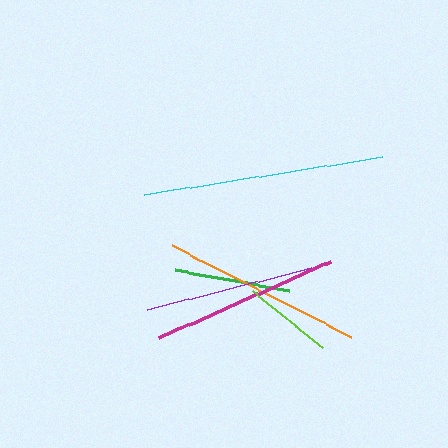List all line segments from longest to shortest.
From longest to shortest: cyan, orange, magenta, purple, green, lime.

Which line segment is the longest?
The cyan line is the longest at approximately 241 pixels.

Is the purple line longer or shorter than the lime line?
The purple line is longer than the lime line.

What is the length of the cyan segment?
The cyan segment is approximately 241 pixels long.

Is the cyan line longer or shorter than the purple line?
The cyan line is longer than the purple line.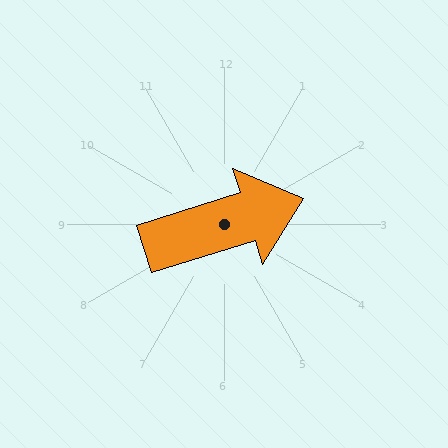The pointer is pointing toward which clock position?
Roughly 2 o'clock.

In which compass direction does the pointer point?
East.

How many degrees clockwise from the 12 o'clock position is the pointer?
Approximately 73 degrees.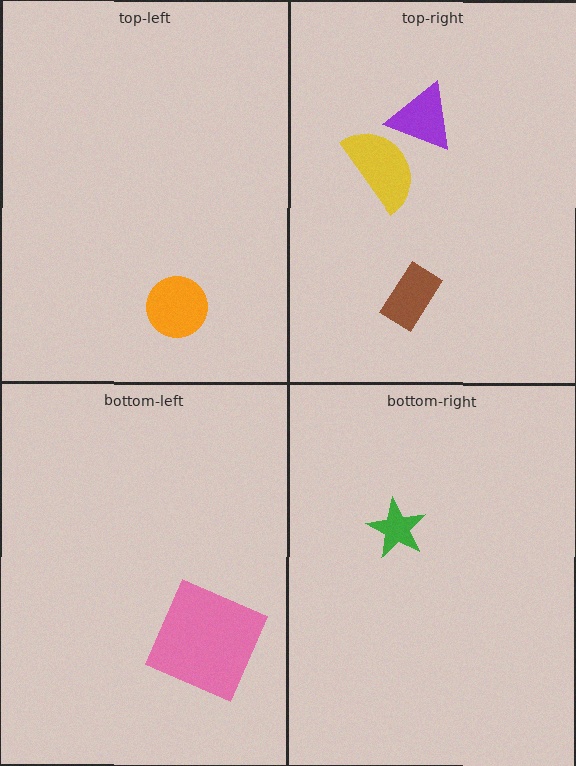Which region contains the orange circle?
The top-left region.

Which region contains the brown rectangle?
The top-right region.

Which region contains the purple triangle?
The top-right region.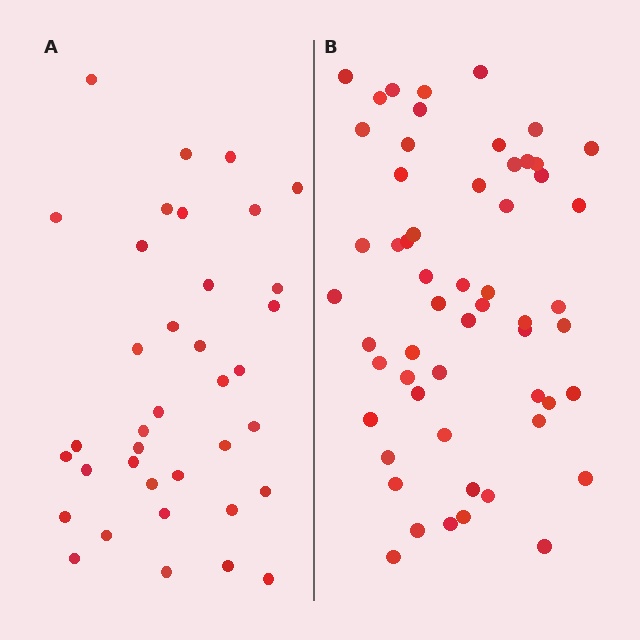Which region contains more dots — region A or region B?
Region B (the right region) has more dots.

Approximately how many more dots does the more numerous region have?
Region B has approximately 20 more dots than region A.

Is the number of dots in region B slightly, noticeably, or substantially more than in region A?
Region B has substantially more. The ratio is roughly 1.5 to 1.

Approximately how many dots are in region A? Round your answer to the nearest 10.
About 40 dots. (The exact count is 37, which rounds to 40.)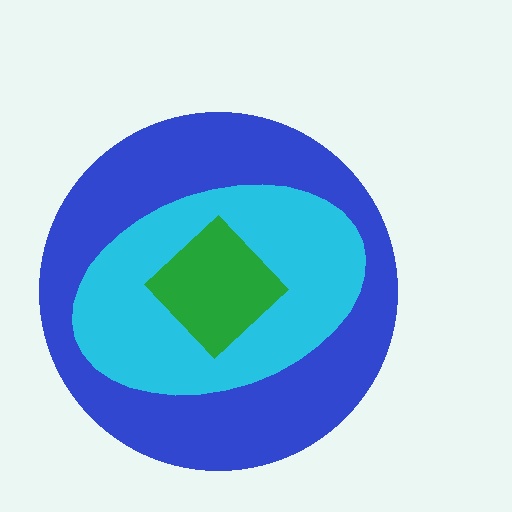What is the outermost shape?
The blue circle.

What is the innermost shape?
The green diamond.